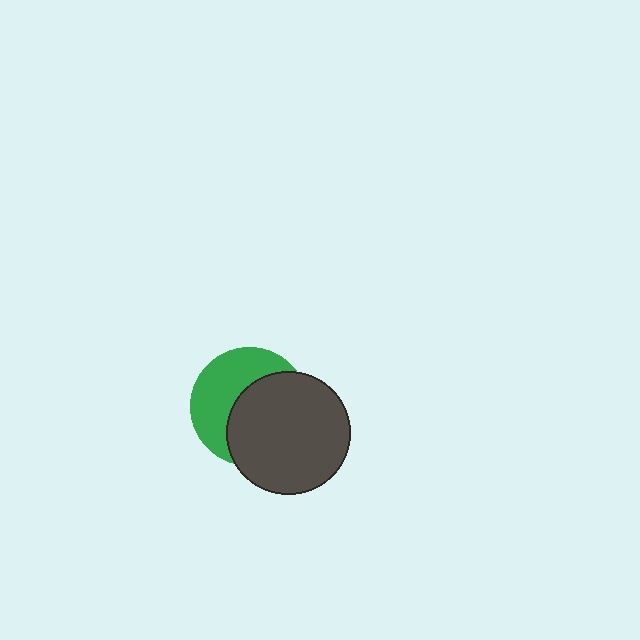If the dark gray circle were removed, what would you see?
You would see the complete green circle.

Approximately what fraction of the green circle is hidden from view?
Roughly 54% of the green circle is hidden behind the dark gray circle.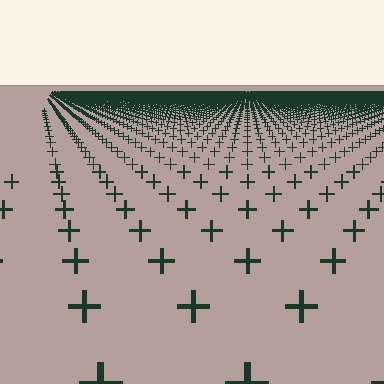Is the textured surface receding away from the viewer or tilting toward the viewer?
The surface is receding away from the viewer. Texture elements get smaller and denser toward the top.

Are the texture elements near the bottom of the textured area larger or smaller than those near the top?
Larger. Near the bottom, elements are closer to the viewer and appear at a bigger on-screen size.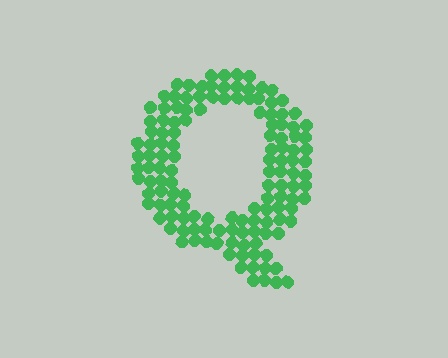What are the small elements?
The small elements are circles.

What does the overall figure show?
The overall figure shows the letter Q.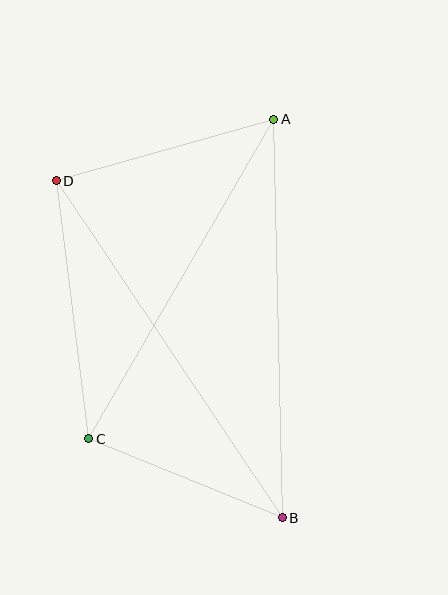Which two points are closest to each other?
Points B and C are closest to each other.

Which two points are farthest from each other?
Points B and D are farthest from each other.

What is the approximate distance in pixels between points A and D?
The distance between A and D is approximately 226 pixels.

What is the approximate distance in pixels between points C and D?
The distance between C and D is approximately 260 pixels.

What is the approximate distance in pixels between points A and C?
The distance between A and C is approximately 369 pixels.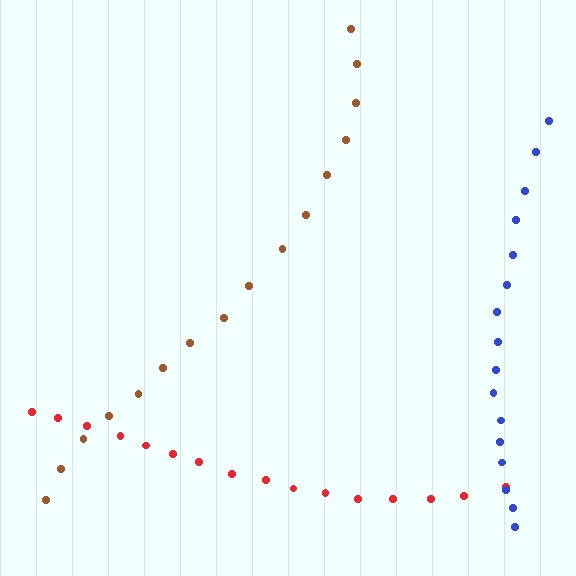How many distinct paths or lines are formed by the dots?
There are 3 distinct paths.